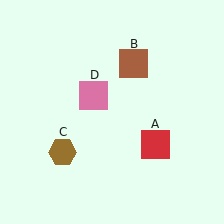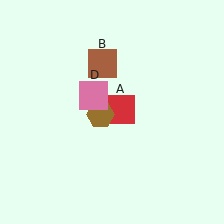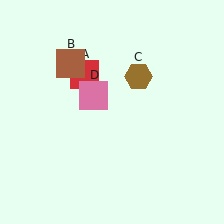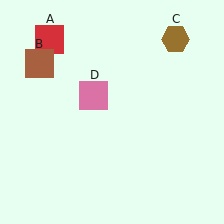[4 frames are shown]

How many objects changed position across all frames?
3 objects changed position: red square (object A), brown square (object B), brown hexagon (object C).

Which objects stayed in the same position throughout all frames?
Pink square (object D) remained stationary.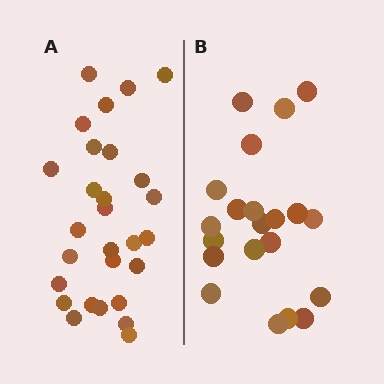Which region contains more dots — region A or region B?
Region A (the left region) has more dots.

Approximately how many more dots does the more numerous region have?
Region A has roughly 8 or so more dots than region B.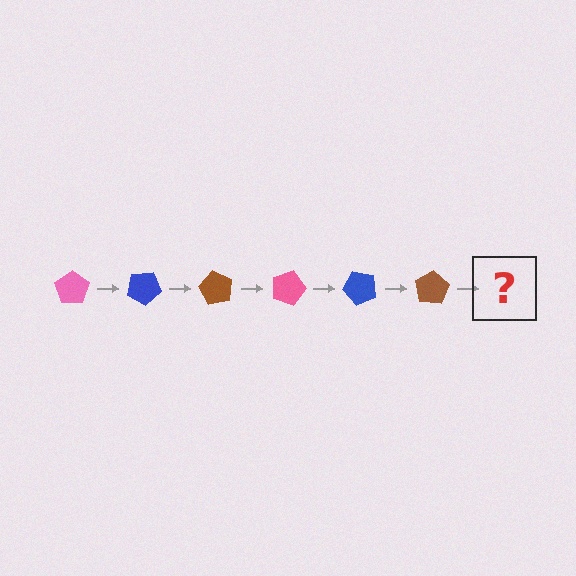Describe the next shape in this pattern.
It should be a pink pentagon, rotated 180 degrees from the start.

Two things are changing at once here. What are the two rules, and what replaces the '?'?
The two rules are that it rotates 30 degrees each step and the color cycles through pink, blue, and brown. The '?' should be a pink pentagon, rotated 180 degrees from the start.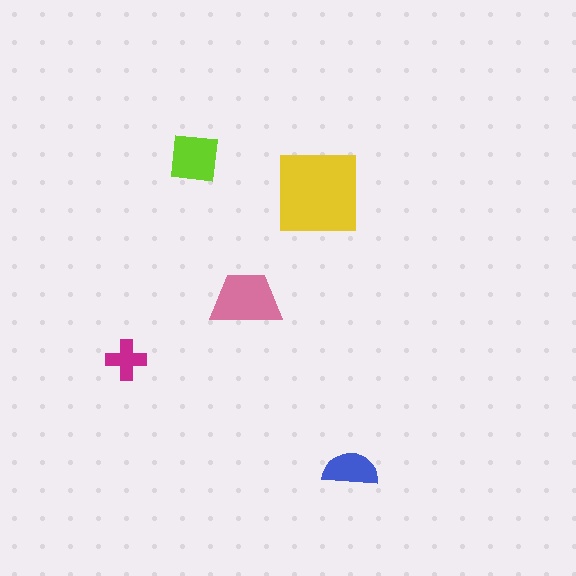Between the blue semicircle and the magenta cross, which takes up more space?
The blue semicircle.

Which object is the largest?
The yellow square.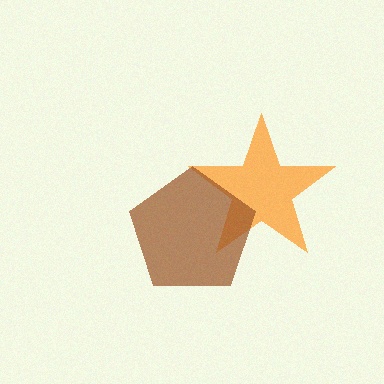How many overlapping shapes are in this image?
There are 2 overlapping shapes in the image.